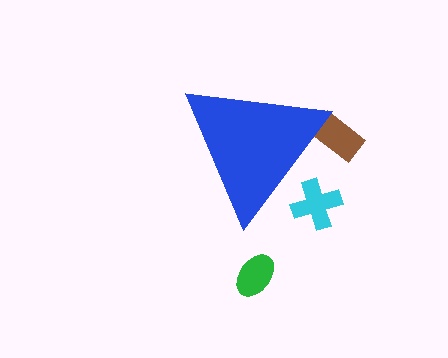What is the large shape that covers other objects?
A blue triangle.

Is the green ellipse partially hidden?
No, the green ellipse is fully visible.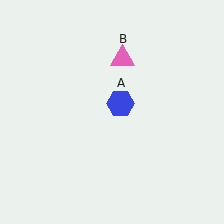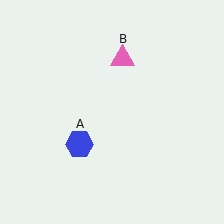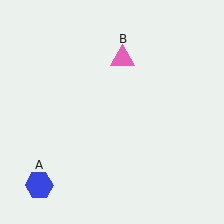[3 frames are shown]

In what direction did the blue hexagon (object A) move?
The blue hexagon (object A) moved down and to the left.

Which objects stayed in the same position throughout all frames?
Pink triangle (object B) remained stationary.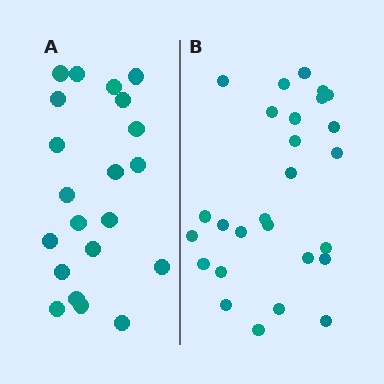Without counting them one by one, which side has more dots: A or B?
Region B (the right region) has more dots.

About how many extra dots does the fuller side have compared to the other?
Region B has about 6 more dots than region A.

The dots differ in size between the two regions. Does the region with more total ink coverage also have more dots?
No. Region A has more total ink coverage because its dots are larger, but region B actually contains more individual dots. Total area can be misleading — the number of items is what matters here.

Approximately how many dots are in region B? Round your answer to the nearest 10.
About 30 dots. (The exact count is 27, which rounds to 30.)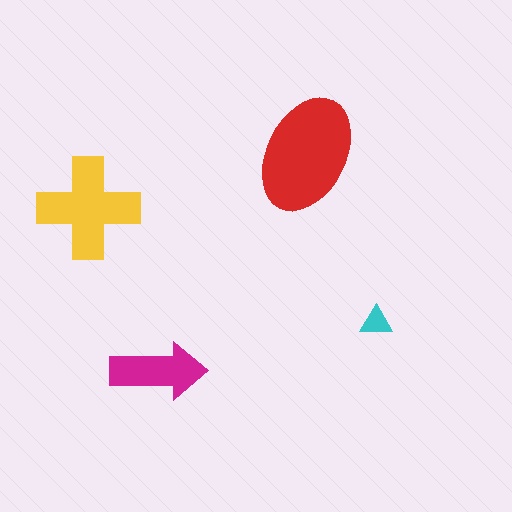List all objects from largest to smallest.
The red ellipse, the yellow cross, the magenta arrow, the cyan triangle.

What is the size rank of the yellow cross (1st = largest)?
2nd.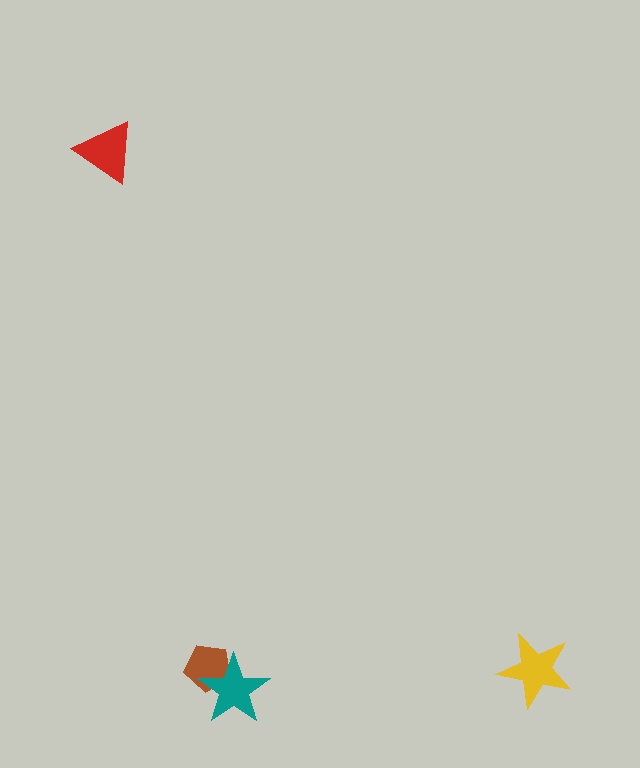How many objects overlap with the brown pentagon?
1 object overlaps with the brown pentagon.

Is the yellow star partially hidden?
No, no other shape covers it.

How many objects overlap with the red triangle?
0 objects overlap with the red triangle.